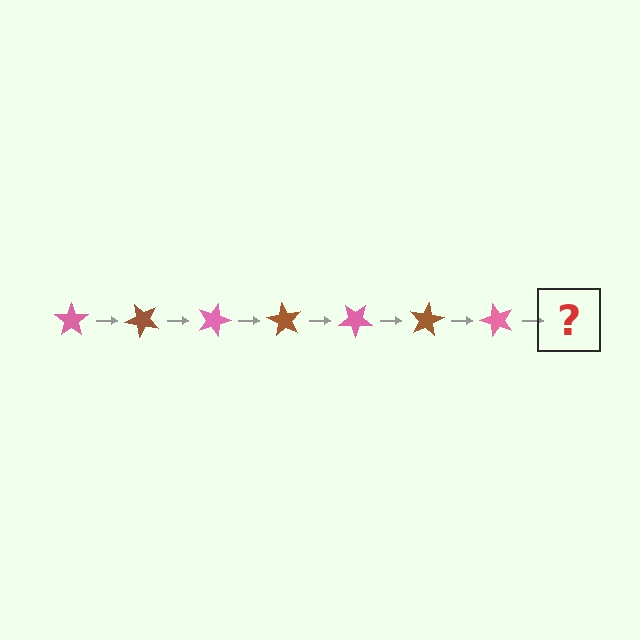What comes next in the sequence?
The next element should be a brown star, rotated 315 degrees from the start.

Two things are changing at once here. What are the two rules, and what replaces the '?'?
The two rules are that it rotates 45 degrees each step and the color cycles through pink and brown. The '?' should be a brown star, rotated 315 degrees from the start.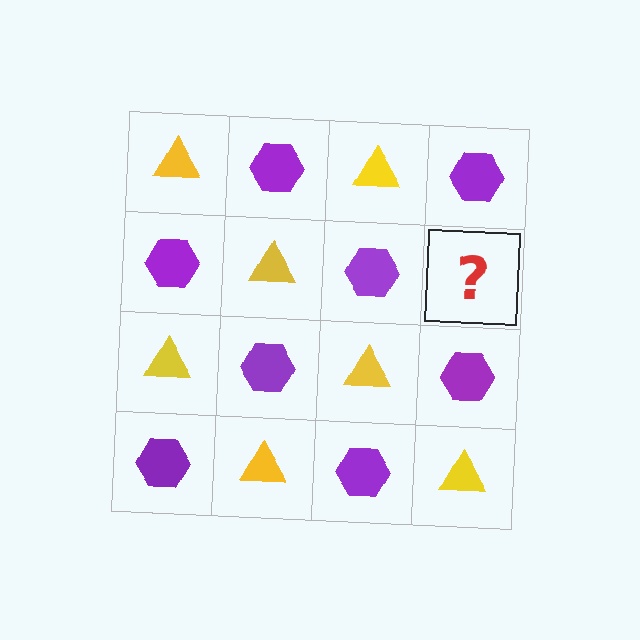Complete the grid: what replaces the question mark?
The question mark should be replaced with a yellow triangle.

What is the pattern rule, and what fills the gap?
The rule is that it alternates yellow triangle and purple hexagon in a checkerboard pattern. The gap should be filled with a yellow triangle.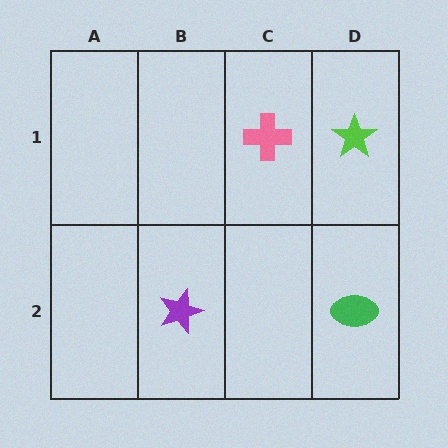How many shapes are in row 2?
2 shapes.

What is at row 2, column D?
A green ellipse.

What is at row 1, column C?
A pink cross.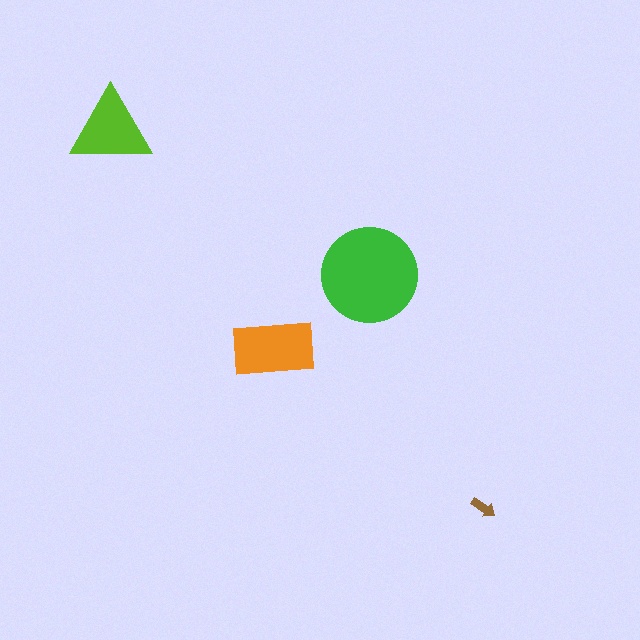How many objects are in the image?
There are 4 objects in the image.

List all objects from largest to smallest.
The green circle, the orange rectangle, the lime triangle, the brown arrow.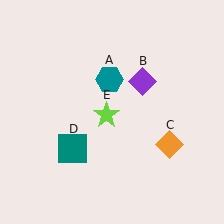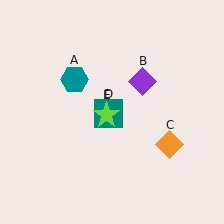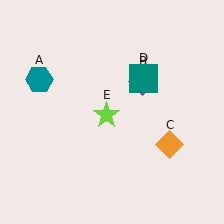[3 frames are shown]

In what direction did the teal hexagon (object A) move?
The teal hexagon (object A) moved left.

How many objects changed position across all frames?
2 objects changed position: teal hexagon (object A), teal square (object D).